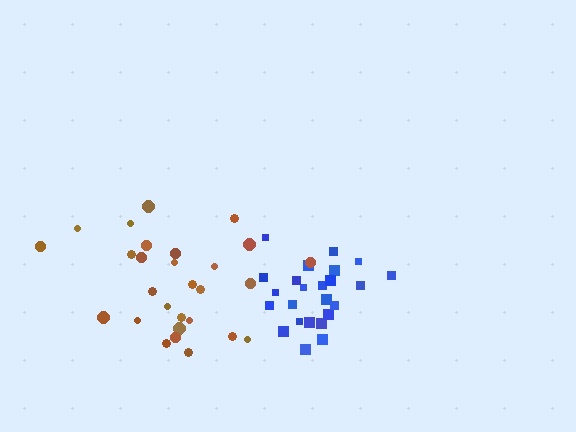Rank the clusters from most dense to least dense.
blue, brown.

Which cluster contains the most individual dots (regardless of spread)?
Brown (28).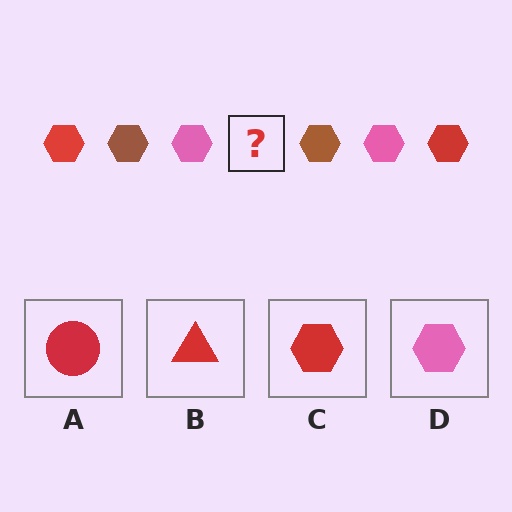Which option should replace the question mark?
Option C.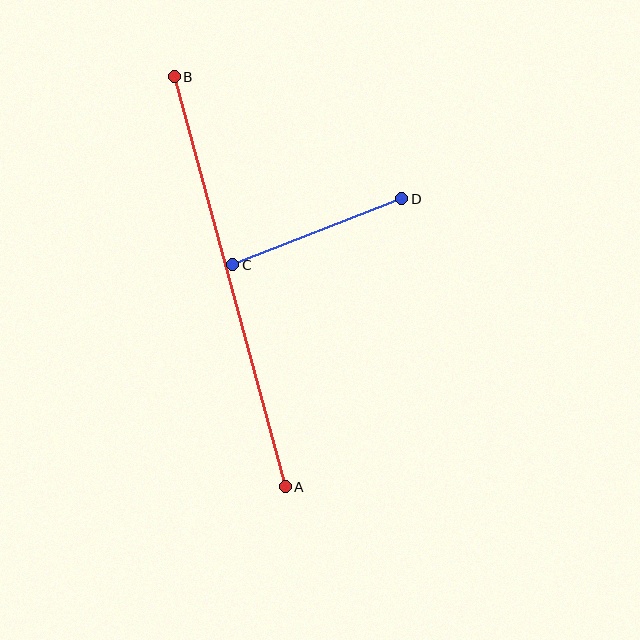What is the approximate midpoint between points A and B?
The midpoint is at approximately (230, 282) pixels.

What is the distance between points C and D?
The distance is approximately 181 pixels.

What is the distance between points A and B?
The distance is approximately 425 pixels.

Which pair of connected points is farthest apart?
Points A and B are farthest apart.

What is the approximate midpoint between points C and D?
The midpoint is at approximately (317, 232) pixels.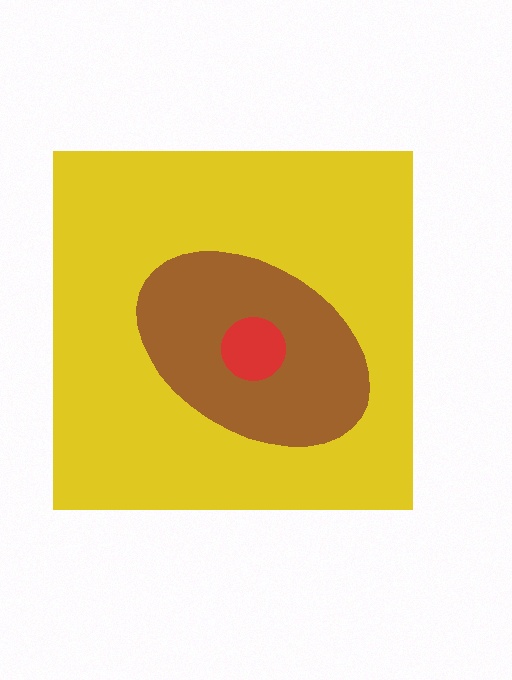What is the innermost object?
The red circle.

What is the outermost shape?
The yellow square.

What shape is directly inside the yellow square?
The brown ellipse.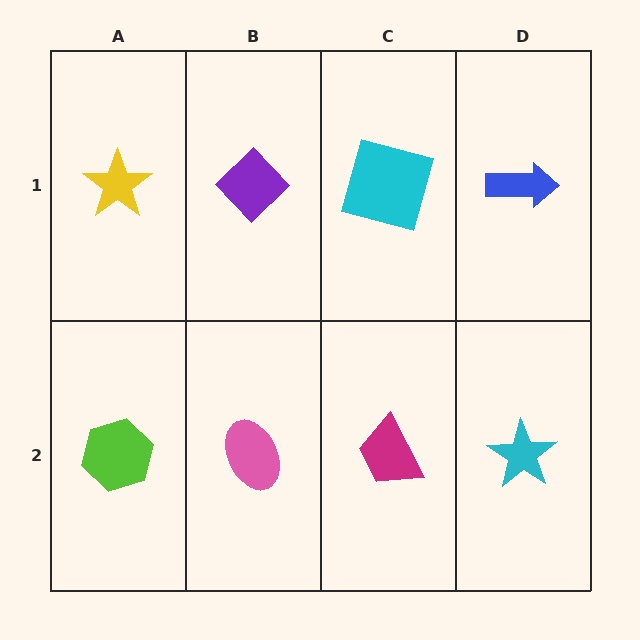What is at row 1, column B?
A purple diamond.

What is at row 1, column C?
A cyan square.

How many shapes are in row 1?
4 shapes.